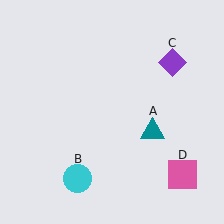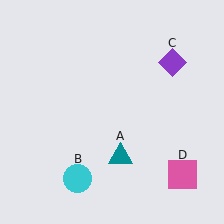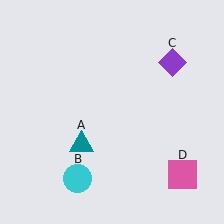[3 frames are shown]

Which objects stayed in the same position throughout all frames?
Cyan circle (object B) and purple diamond (object C) and pink square (object D) remained stationary.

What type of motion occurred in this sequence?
The teal triangle (object A) rotated clockwise around the center of the scene.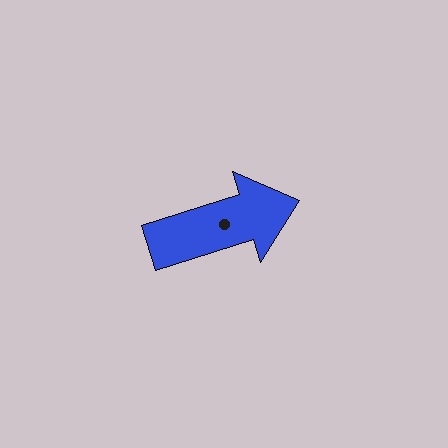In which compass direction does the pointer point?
East.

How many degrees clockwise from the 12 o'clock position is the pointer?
Approximately 72 degrees.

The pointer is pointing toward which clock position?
Roughly 2 o'clock.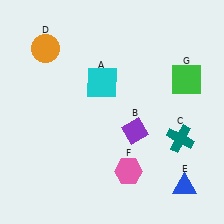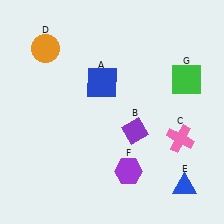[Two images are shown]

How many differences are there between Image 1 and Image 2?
There are 3 differences between the two images.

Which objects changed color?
A changed from cyan to blue. C changed from teal to pink. F changed from pink to purple.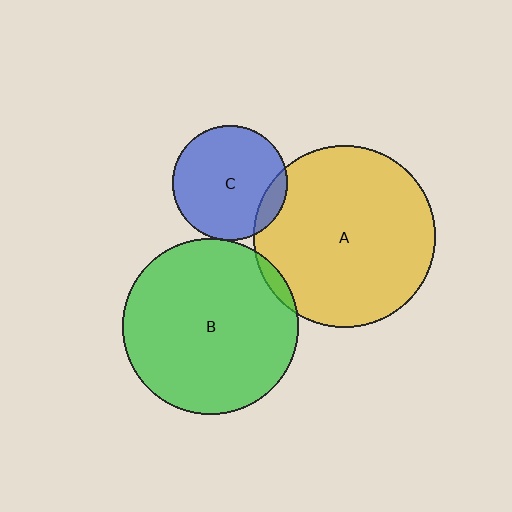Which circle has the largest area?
Circle A (yellow).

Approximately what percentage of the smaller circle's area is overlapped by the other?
Approximately 5%.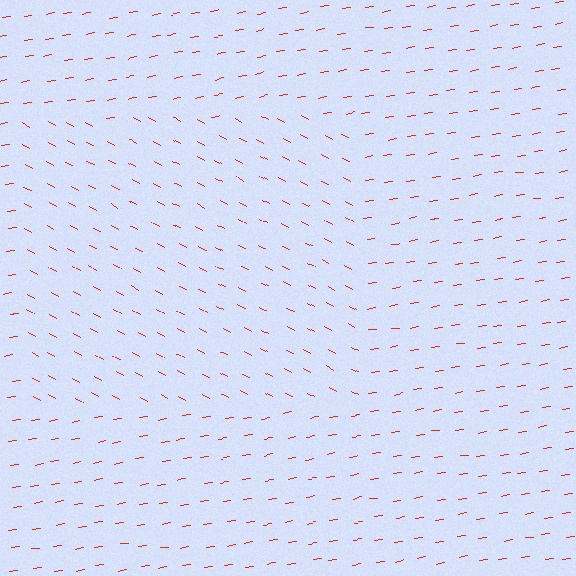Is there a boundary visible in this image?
Yes, there is a texture boundary formed by a change in line orientation.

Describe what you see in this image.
The image is filled with small red line segments. A rectangle region in the image has lines oriented differently from the surrounding lines, creating a visible texture boundary.